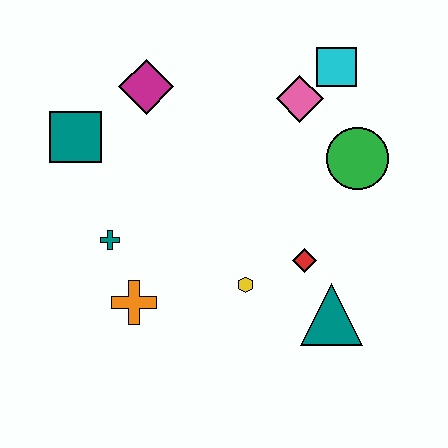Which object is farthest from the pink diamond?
The orange cross is farthest from the pink diamond.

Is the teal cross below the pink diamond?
Yes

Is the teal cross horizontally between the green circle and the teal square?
Yes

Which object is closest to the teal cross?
The orange cross is closest to the teal cross.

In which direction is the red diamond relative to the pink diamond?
The red diamond is below the pink diamond.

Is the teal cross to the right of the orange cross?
No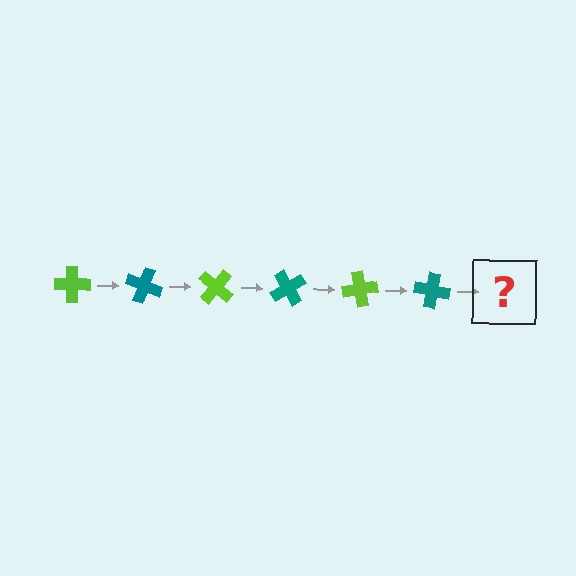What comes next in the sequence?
The next element should be a lime cross, rotated 120 degrees from the start.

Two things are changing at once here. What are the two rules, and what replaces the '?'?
The two rules are that it rotates 20 degrees each step and the color cycles through lime and teal. The '?' should be a lime cross, rotated 120 degrees from the start.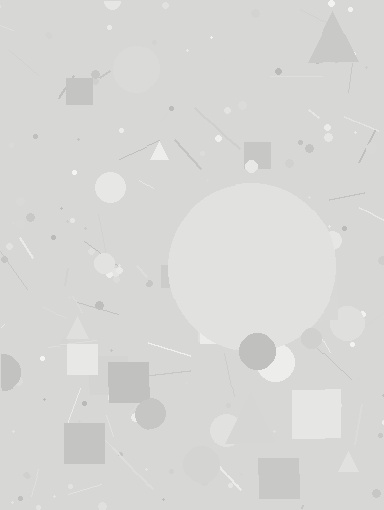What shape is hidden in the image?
A circle is hidden in the image.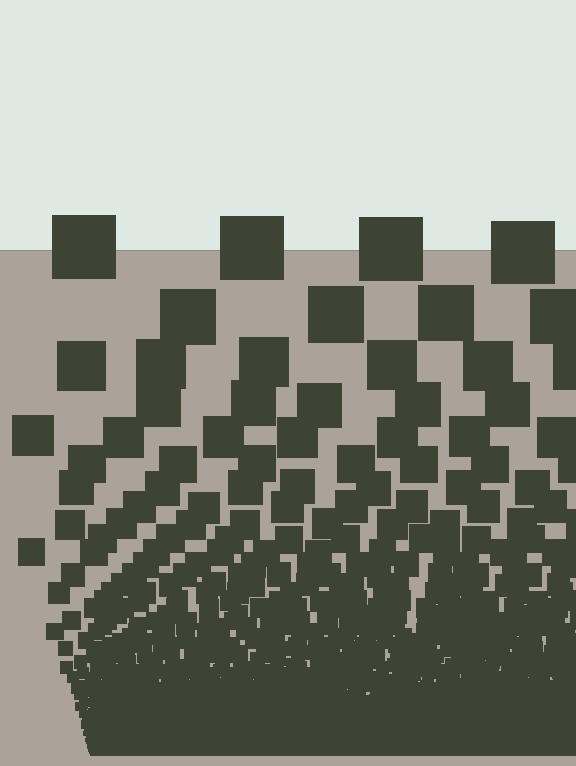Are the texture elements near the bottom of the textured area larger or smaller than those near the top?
Smaller. The gradient is inverted — elements near the bottom are smaller and denser.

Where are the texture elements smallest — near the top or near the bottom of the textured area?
Near the bottom.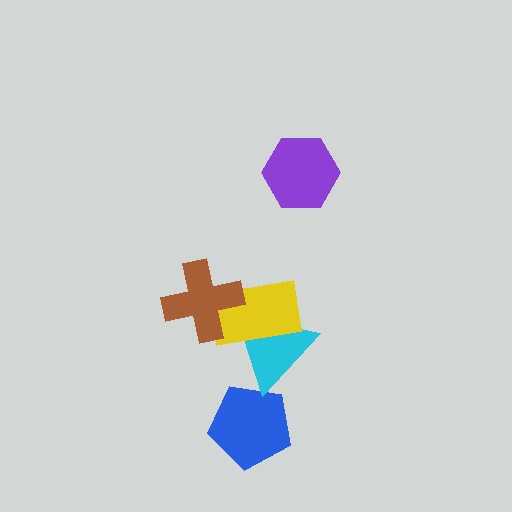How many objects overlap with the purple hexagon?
0 objects overlap with the purple hexagon.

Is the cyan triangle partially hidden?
Yes, it is partially covered by another shape.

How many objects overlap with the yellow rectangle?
2 objects overlap with the yellow rectangle.